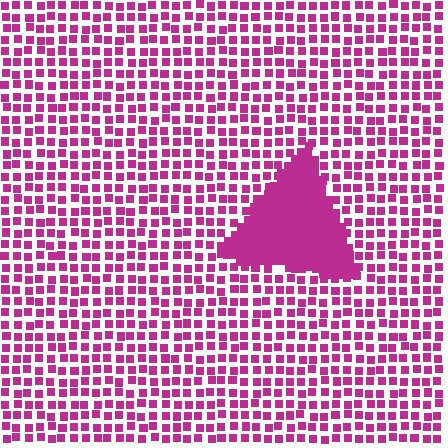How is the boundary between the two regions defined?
The boundary is defined by a change in element density (approximately 2.8x ratio). All elements are the same color, size, and shape.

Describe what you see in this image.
The image contains small magenta elements arranged at two different densities. A triangle-shaped region is visible where the elements are more densely packed than the surrounding area.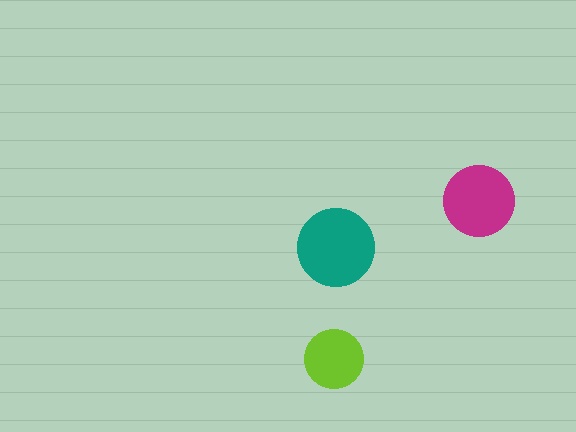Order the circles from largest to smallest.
the teal one, the magenta one, the lime one.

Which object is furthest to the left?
The lime circle is leftmost.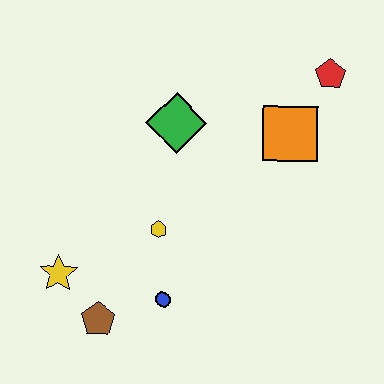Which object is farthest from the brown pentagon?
The red pentagon is farthest from the brown pentagon.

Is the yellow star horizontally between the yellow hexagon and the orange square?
No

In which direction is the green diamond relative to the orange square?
The green diamond is to the left of the orange square.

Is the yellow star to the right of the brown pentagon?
No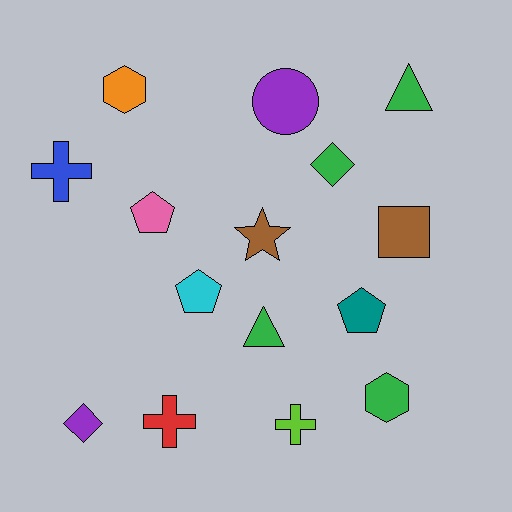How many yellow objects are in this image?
There are no yellow objects.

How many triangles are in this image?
There are 2 triangles.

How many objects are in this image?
There are 15 objects.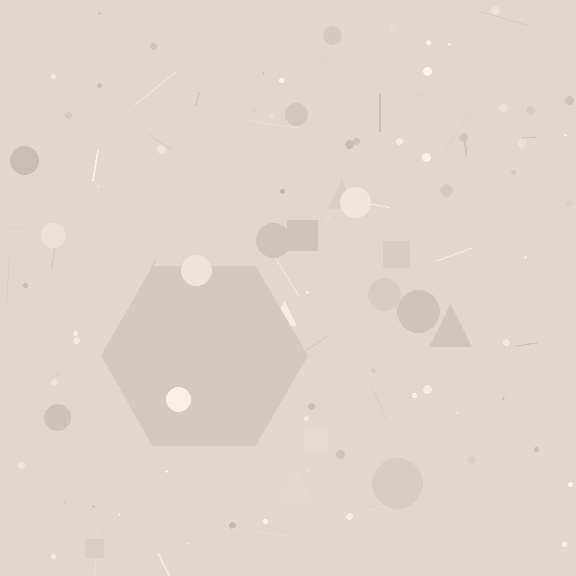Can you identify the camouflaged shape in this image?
The camouflaged shape is a hexagon.